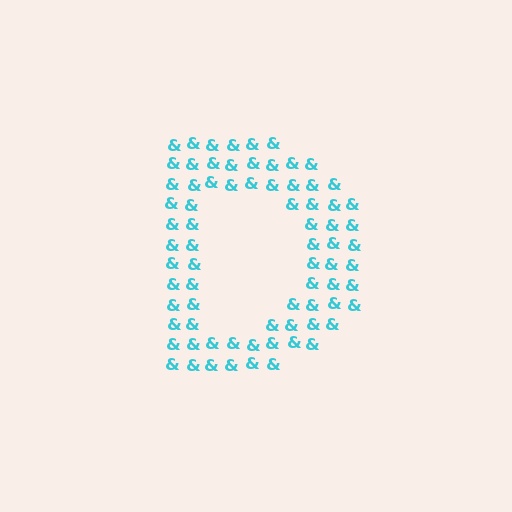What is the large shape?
The large shape is the letter D.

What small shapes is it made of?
It is made of small ampersands.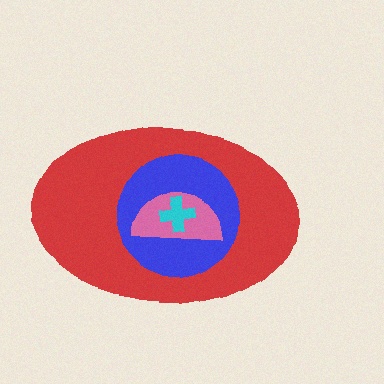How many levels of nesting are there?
4.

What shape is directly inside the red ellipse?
The blue circle.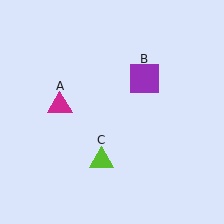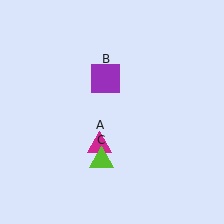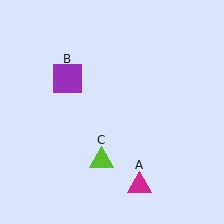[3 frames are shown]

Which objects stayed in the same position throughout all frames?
Lime triangle (object C) remained stationary.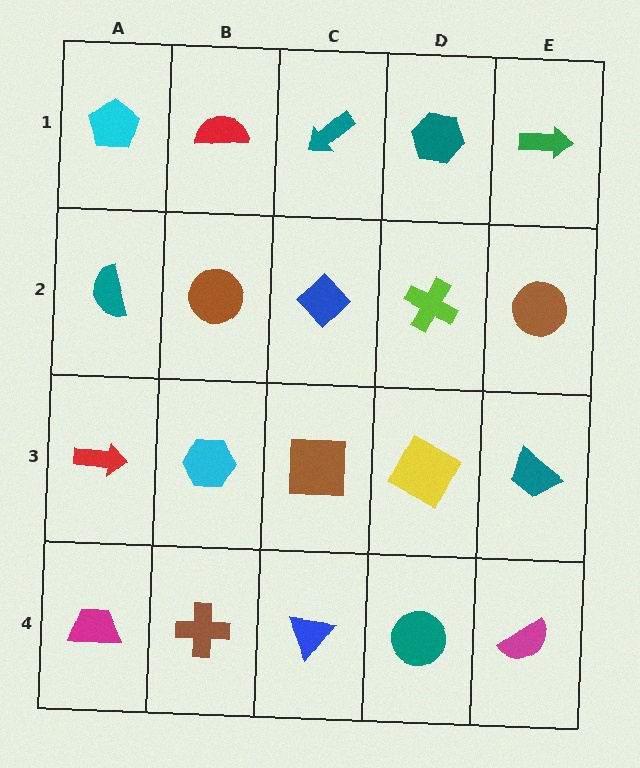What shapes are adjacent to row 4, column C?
A brown square (row 3, column C), a brown cross (row 4, column B), a teal circle (row 4, column D).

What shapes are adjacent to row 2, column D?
A teal hexagon (row 1, column D), a yellow square (row 3, column D), a blue diamond (row 2, column C), a brown circle (row 2, column E).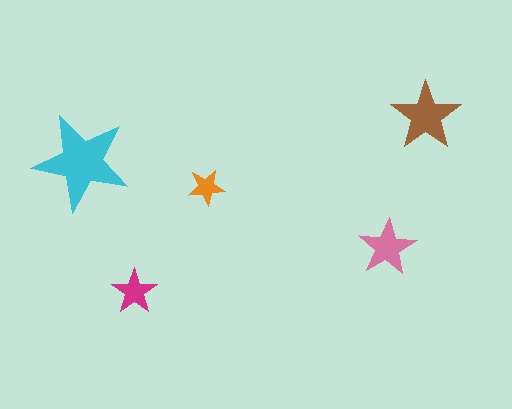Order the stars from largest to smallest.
the cyan one, the brown one, the pink one, the magenta one, the orange one.